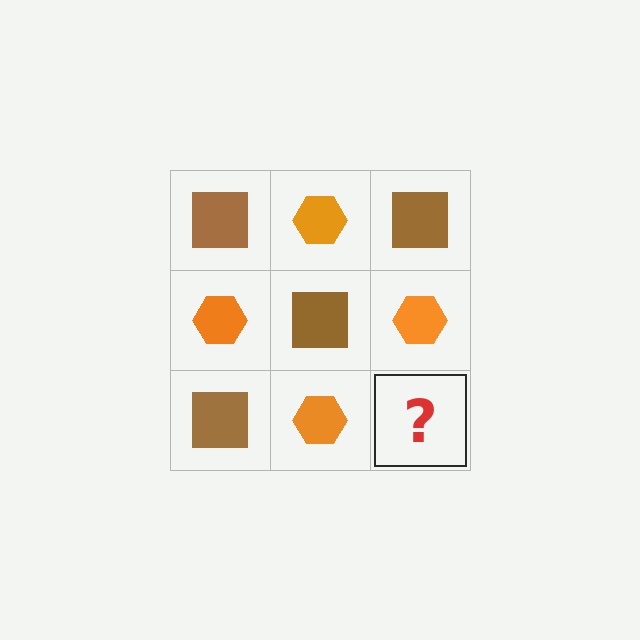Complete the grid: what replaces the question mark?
The question mark should be replaced with a brown square.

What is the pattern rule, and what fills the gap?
The rule is that it alternates brown square and orange hexagon in a checkerboard pattern. The gap should be filled with a brown square.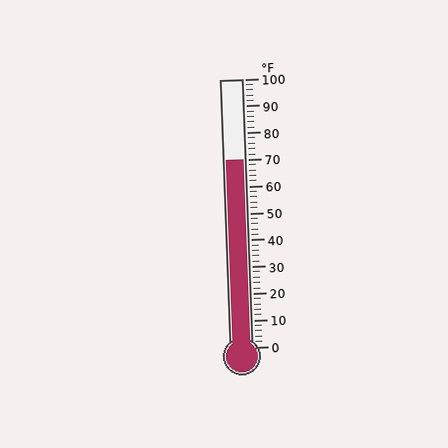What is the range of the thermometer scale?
The thermometer scale ranges from 0°F to 100°F.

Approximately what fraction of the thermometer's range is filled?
The thermometer is filled to approximately 70% of its range.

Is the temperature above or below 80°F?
The temperature is below 80°F.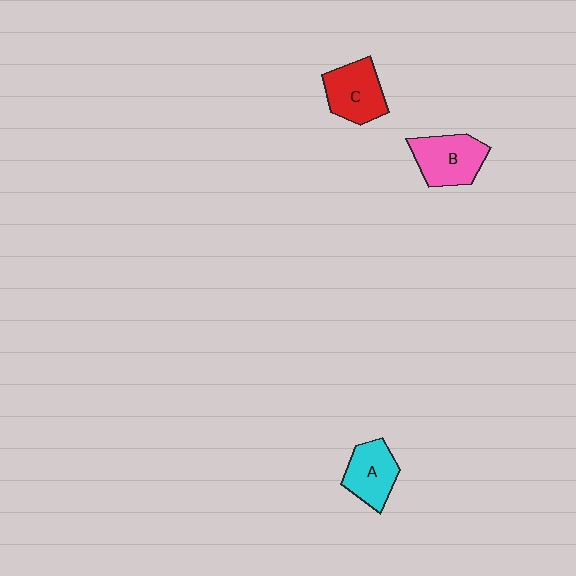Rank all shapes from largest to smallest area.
From largest to smallest: B (pink), C (red), A (cyan).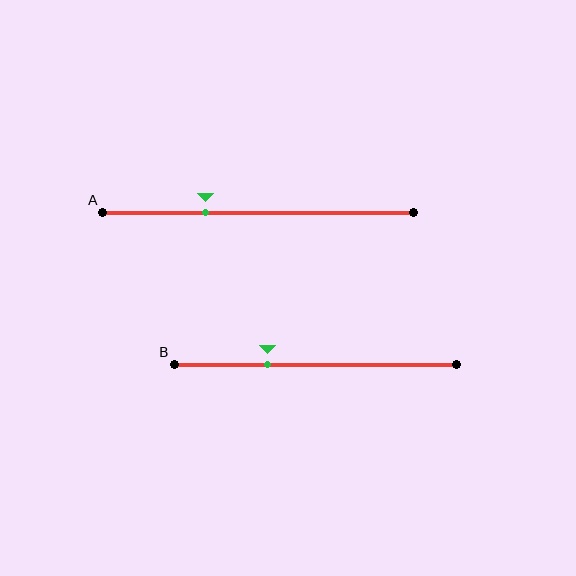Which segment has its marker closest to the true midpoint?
Segment A has its marker closest to the true midpoint.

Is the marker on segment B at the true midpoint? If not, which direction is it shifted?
No, the marker on segment B is shifted to the left by about 17% of the segment length.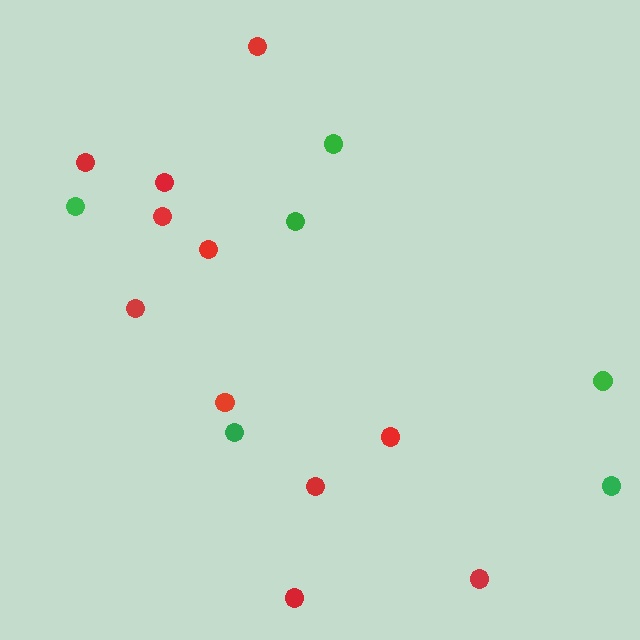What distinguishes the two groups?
There are 2 groups: one group of red circles (11) and one group of green circles (6).